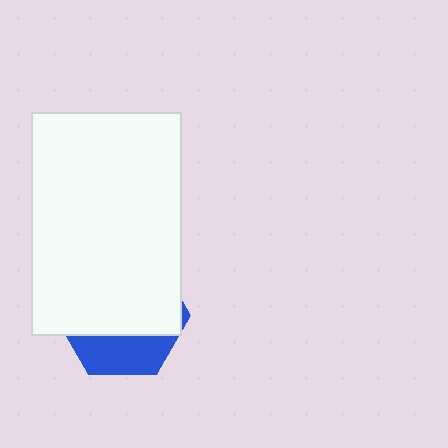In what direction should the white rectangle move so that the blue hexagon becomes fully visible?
The white rectangle should move up. That is the shortest direction to clear the overlap and leave the blue hexagon fully visible.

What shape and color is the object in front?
The object in front is a white rectangle.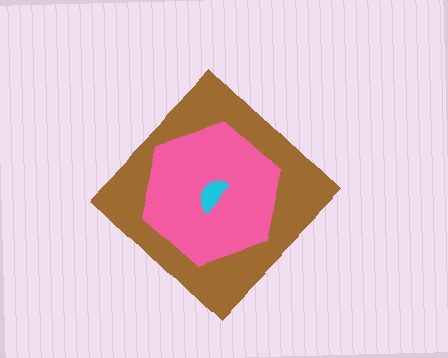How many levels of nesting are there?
3.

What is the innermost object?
The cyan semicircle.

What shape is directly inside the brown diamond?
The pink hexagon.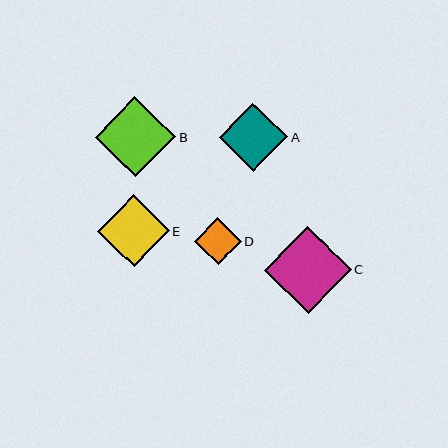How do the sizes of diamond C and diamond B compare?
Diamond C and diamond B are approximately the same size.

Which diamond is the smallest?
Diamond D is the smallest with a size of approximately 47 pixels.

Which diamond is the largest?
Diamond C is the largest with a size of approximately 87 pixels.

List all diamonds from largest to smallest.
From largest to smallest: C, B, E, A, D.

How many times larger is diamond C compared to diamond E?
Diamond C is approximately 1.2 times the size of diamond E.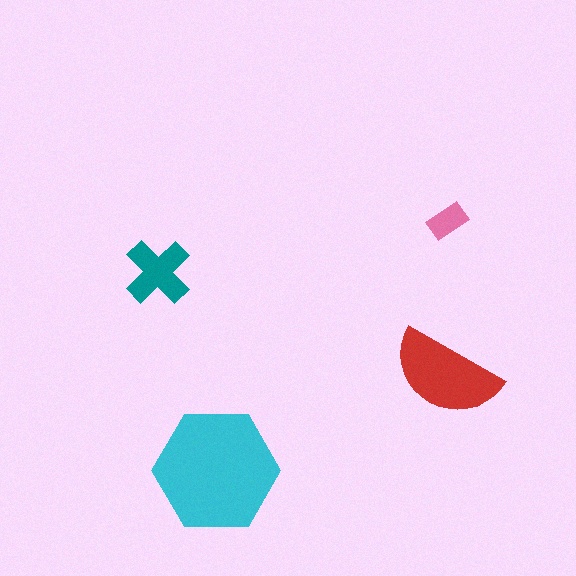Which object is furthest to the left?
The teal cross is leftmost.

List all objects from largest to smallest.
The cyan hexagon, the red semicircle, the teal cross, the pink rectangle.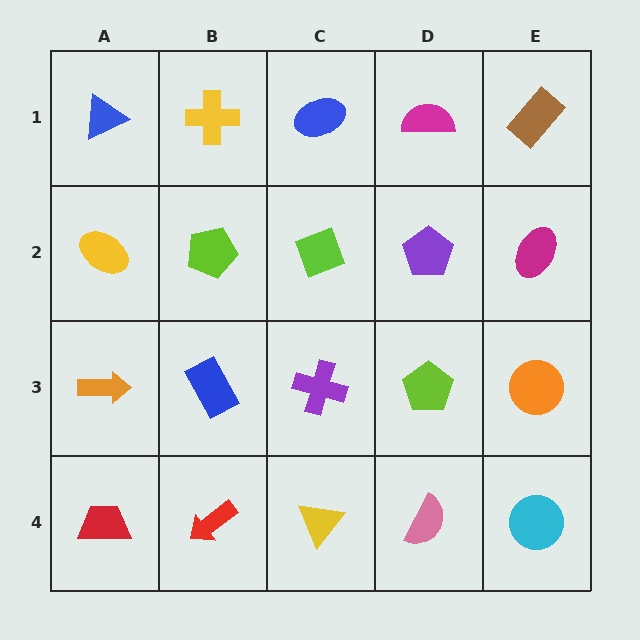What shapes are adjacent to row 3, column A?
A yellow ellipse (row 2, column A), a red trapezoid (row 4, column A), a blue rectangle (row 3, column B).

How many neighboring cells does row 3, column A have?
3.